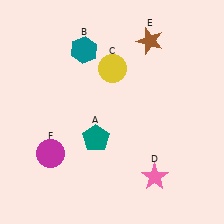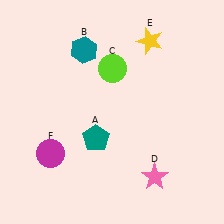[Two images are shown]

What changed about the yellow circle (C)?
In Image 1, C is yellow. In Image 2, it changed to lime.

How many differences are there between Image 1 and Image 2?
There are 2 differences between the two images.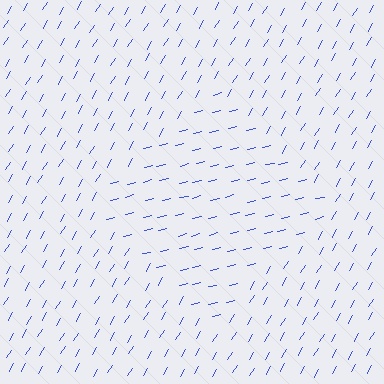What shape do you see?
I see a diamond.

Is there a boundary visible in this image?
Yes, there is a texture boundary formed by a change in line orientation.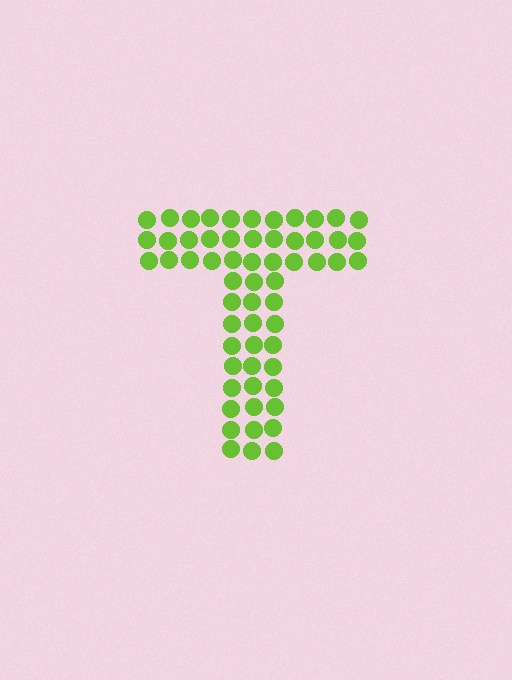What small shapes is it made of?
It is made of small circles.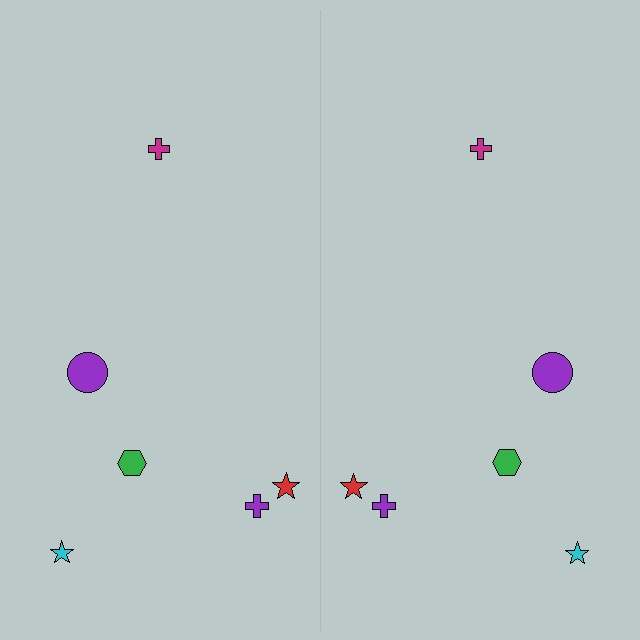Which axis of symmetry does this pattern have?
The pattern has a vertical axis of symmetry running through the center of the image.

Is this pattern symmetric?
Yes, this pattern has bilateral (reflection) symmetry.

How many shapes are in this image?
There are 12 shapes in this image.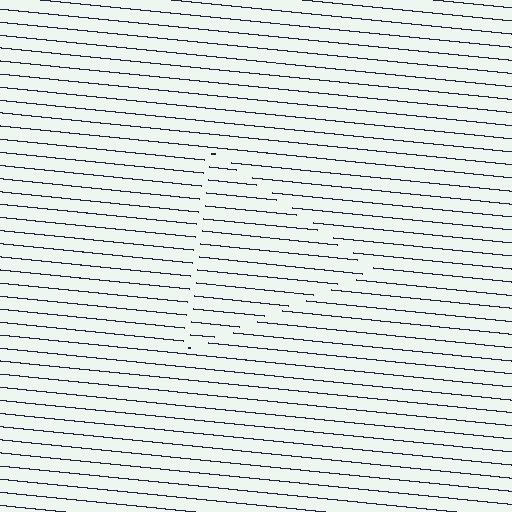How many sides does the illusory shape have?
3 sides — the line-ends trace a triangle.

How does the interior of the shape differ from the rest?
The interior of the shape contains the same grating, shifted by half a period — the contour is defined by the phase discontinuity where line-ends from the inner and outer gratings abut.